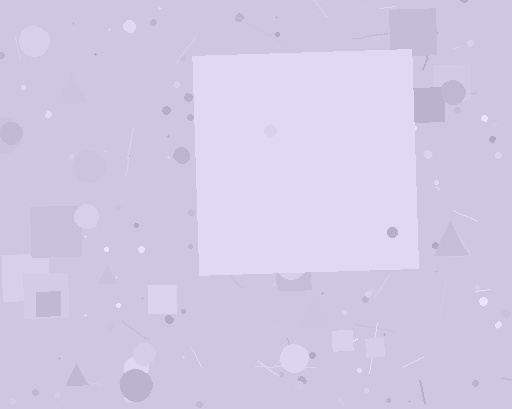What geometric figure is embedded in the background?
A square is embedded in the background.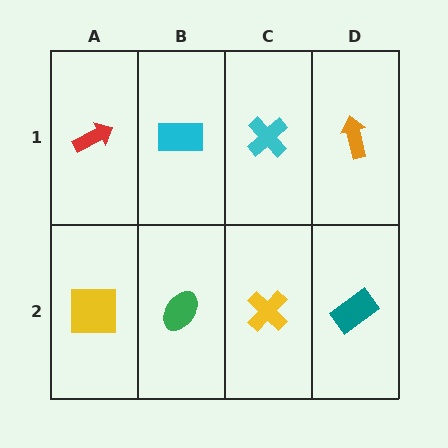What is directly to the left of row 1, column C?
A cyan rectangle.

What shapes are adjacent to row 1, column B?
A green ellipse (row 2, column B), a red arrow (row 1, column A), a cyan cross (row 1, column C).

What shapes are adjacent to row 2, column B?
A cyan rectangle (row 1, column B), a yellow square (row 2, column A), a yellow cross (row 2, column C).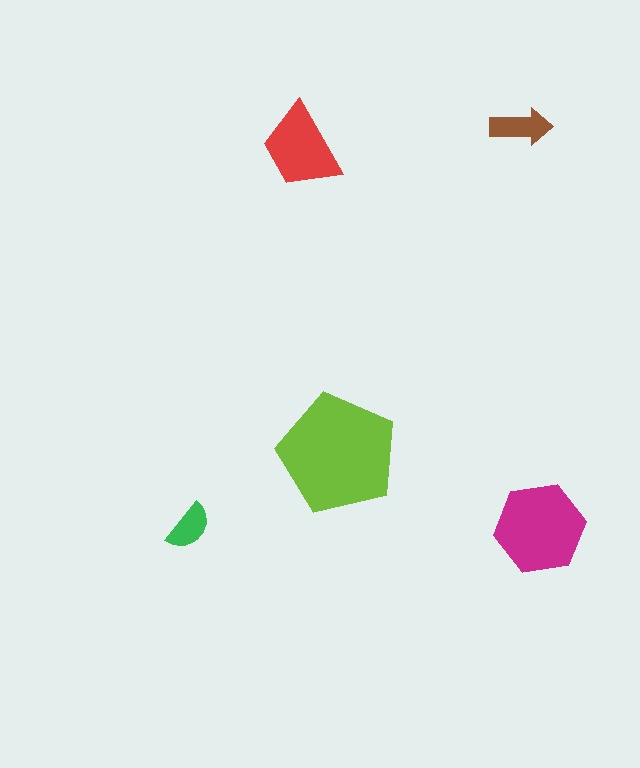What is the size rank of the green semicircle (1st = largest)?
5th.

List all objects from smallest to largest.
The green semicircle, the brown arrow, the red trapezoid, the magenta hexagon, the lime pentagon.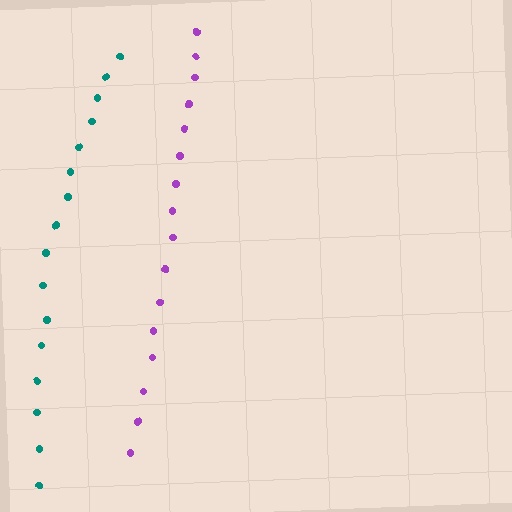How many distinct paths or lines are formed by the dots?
There are 2 distinct paths.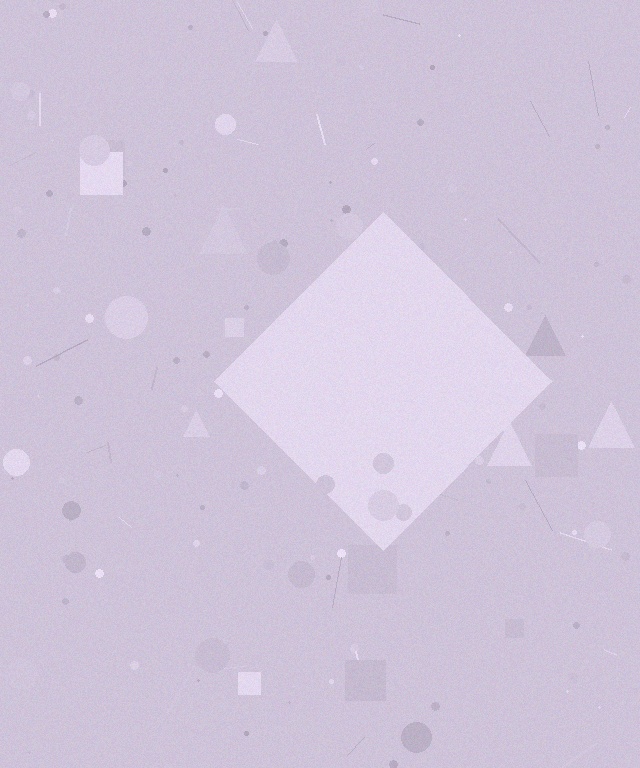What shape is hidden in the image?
A diamond is hidden in the image.